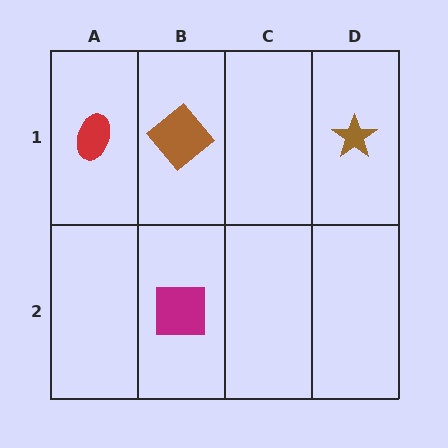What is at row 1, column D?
A brown star.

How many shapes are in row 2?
1 shape.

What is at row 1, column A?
A red ellipse.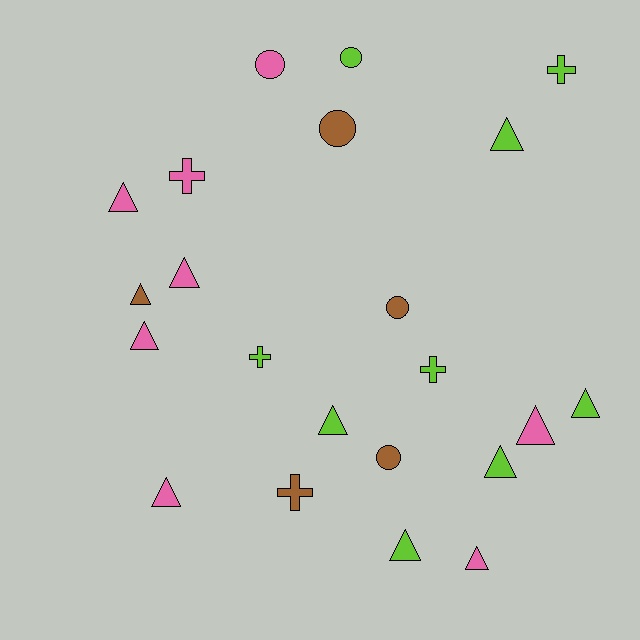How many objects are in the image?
There are 22 objects.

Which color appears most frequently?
Lime, with 9 objects.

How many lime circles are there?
There is 1 lime circle.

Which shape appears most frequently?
Triangle, with 12 objects.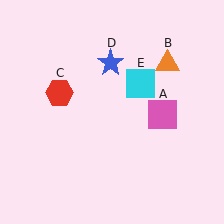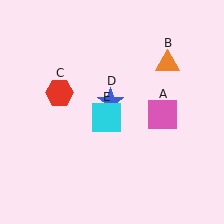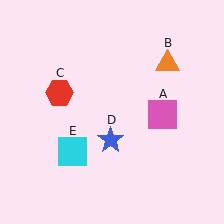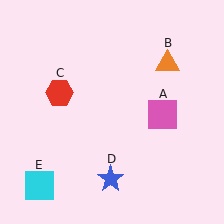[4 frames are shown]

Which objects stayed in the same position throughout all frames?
Pink square (object A) and orange triangle (object B) and red hexagon (object C) remained stationary.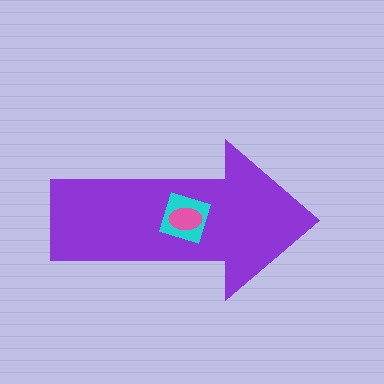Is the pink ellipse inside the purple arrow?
Yes.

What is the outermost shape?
The purple arrow.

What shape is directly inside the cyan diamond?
The pink ellipse.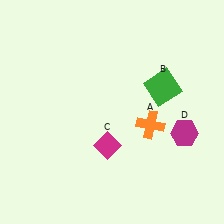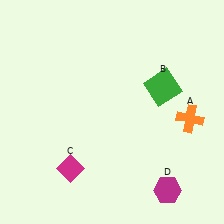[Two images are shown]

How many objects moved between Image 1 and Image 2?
3 objects moved between the two images.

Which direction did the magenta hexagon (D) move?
The magenta hexagon (D) moved down.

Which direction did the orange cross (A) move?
The orange cross (A) moved right.